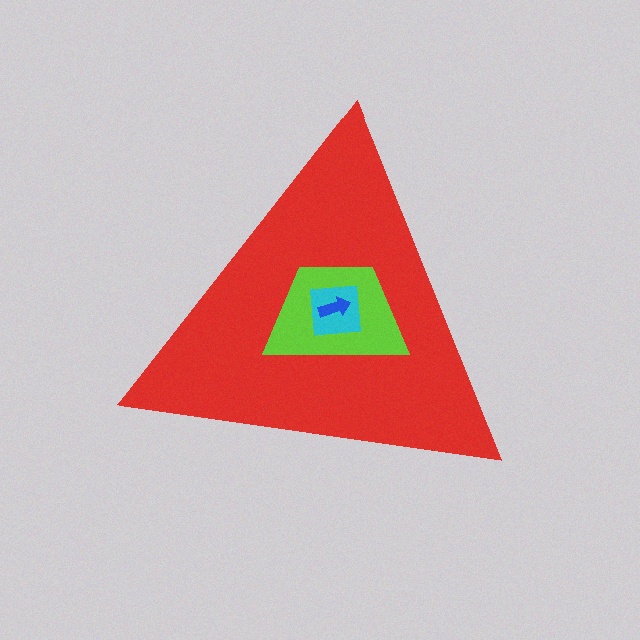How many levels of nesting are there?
4.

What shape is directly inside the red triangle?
The lime trapezoid.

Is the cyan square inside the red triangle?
Yes.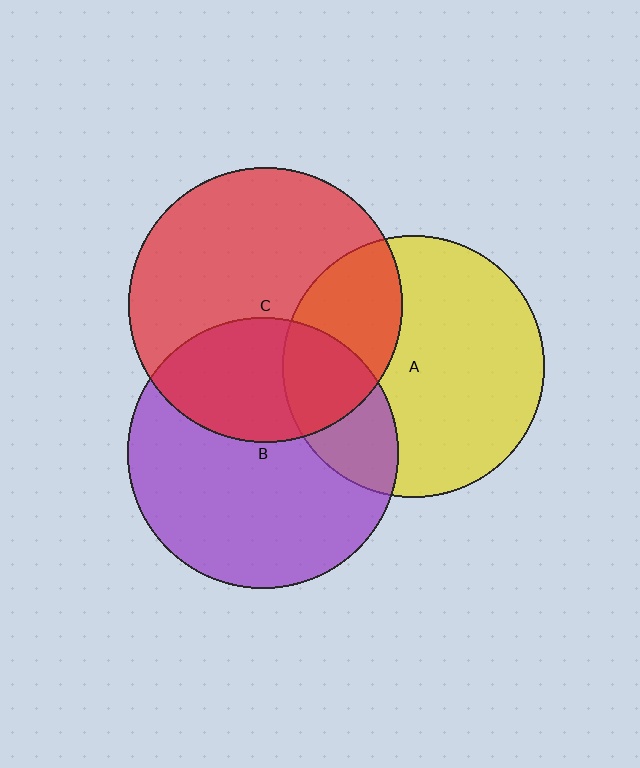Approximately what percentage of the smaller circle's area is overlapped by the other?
Approximately 35%.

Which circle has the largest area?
Circle C (red).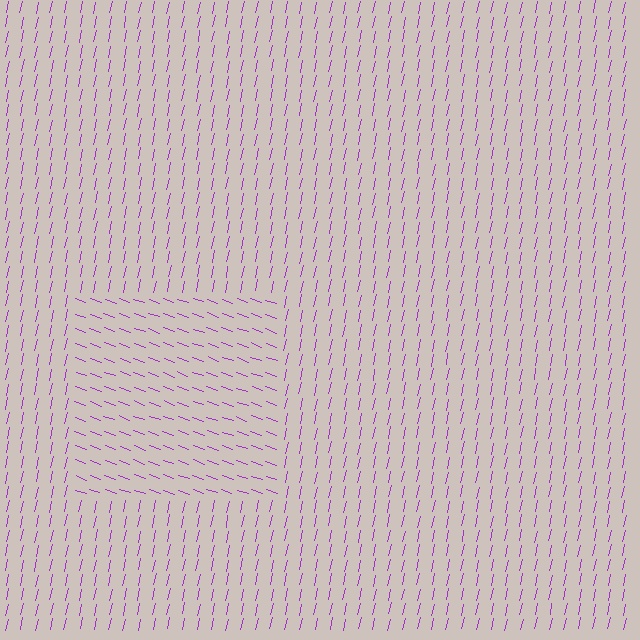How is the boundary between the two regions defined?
The boundary is defined purely by a change in line orientation (approximately 82 degrees difference). All lines are the same color and thickness.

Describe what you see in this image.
The image is filled with small purple line segments. A rectangle region in the image has lines oriented differently from the surrounding lines, creating a visible texture boundary.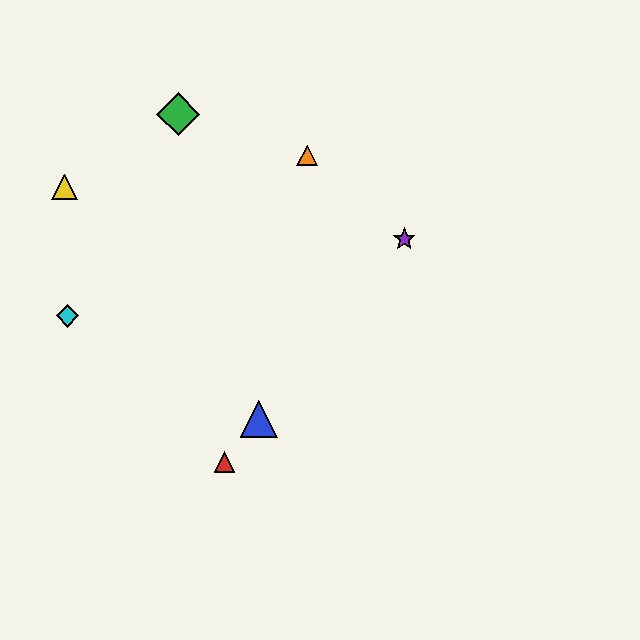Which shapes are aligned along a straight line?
The red triangle, the blue triangle, the purple star are aligned along a straight line.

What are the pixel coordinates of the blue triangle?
The blue triangle is at (259, 419).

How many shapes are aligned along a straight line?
3 shapes (the red triangle, the blue triangle, the purple star) are aligned along a straight line.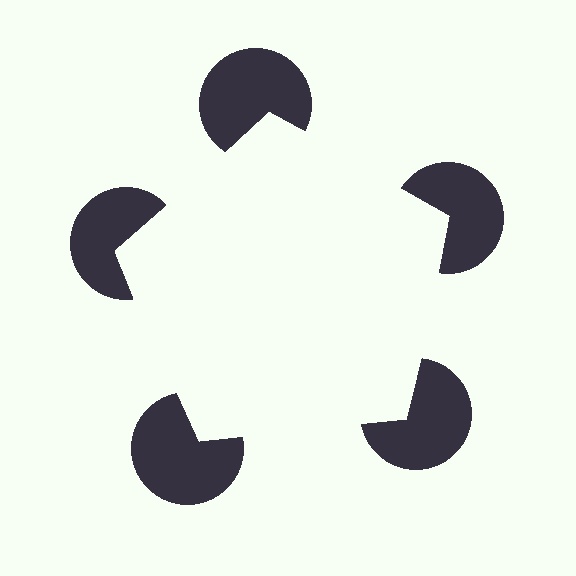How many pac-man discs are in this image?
There are 5 — one at each vertex of the illusory pentagon.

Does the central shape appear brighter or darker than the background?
It typically appears slightly brighter than the background, even though no actual brightness change is drawn.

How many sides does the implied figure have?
5 sides.